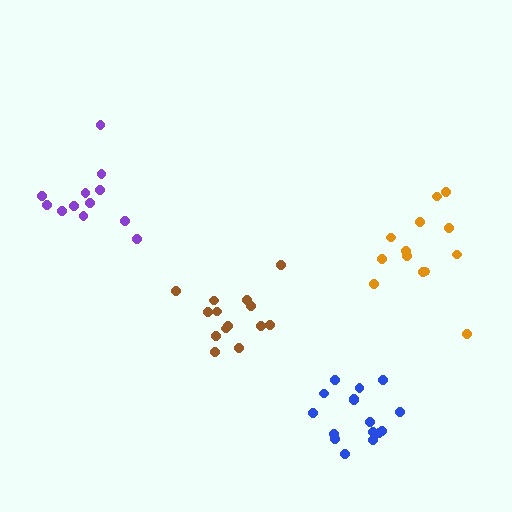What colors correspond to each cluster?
The clusters are colored: purple, orange, blue, brown.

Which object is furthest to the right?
The orange cluster is rightmost.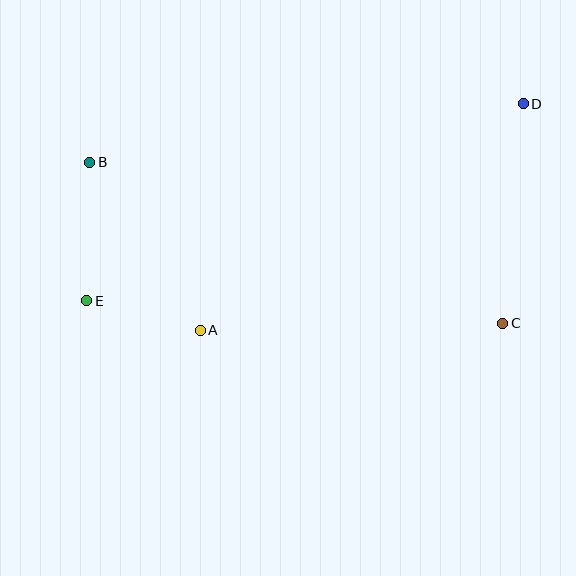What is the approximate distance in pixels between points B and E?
The distance between B and E is approximately 139 pixels.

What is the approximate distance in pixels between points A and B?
The distance between A and B is approximately 201 pixels.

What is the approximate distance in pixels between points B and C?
The distance between B and C is approximately 443 pixels.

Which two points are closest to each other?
Points A and E are closest to each other.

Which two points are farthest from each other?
Points D and E are farthest from each other.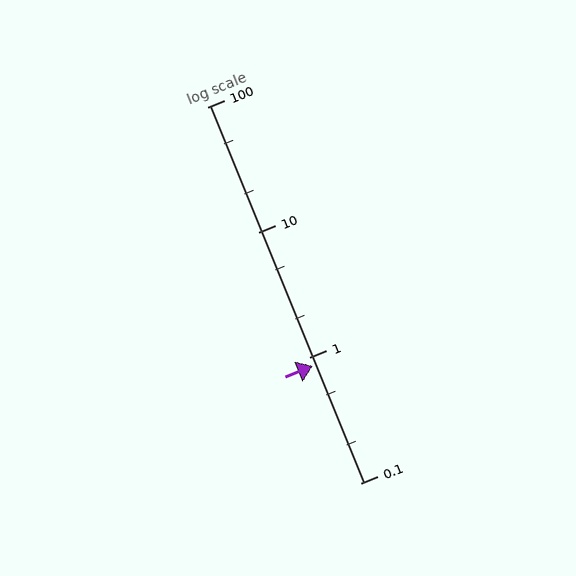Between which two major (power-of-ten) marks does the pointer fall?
The pointer is between 0.1 and 1.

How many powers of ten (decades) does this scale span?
The scale spans 3 decades, from 0.1 to 100.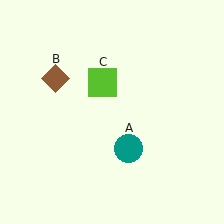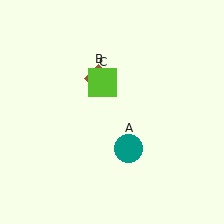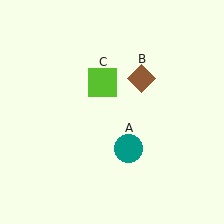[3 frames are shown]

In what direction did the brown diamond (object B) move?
The brown diamond (object B) moved right.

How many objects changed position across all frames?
1 object changed position: brown diamond (object B).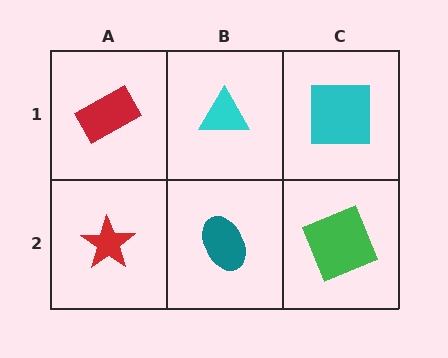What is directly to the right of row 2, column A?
A teal ellipse.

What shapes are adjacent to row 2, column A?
A red rectangle (row 1, column A), a teal ellipse (row 2, column B).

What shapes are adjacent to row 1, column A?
A red star (row 2, column A), a cyan triangle (row 1, column B).